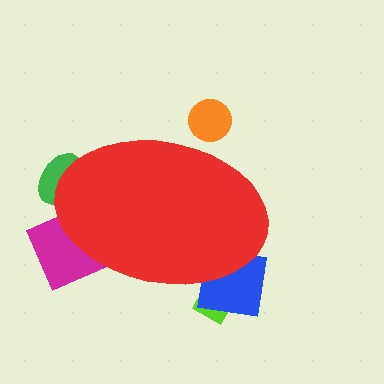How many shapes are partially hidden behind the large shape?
5 shapes are partially hidden.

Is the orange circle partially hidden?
Yes, the orange circle is partially hidden behind the red ellipse.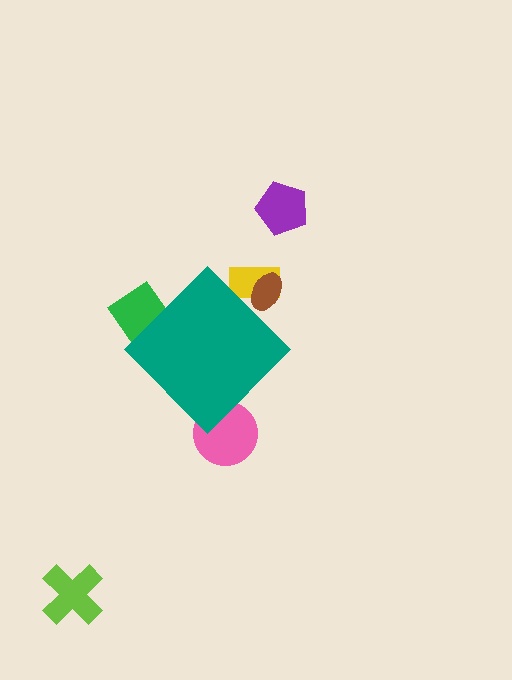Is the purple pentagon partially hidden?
No, the purple pentagon is fully visible.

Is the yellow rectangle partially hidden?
Yes, the yellow rectangle is partially hidden behind the teal diamond.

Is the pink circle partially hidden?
Yes, the pink circle is partially hidden behind the teal diamond.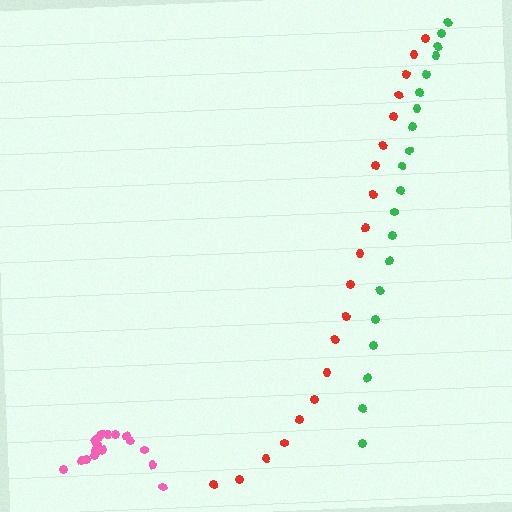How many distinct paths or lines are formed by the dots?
There are 3 distinct paths.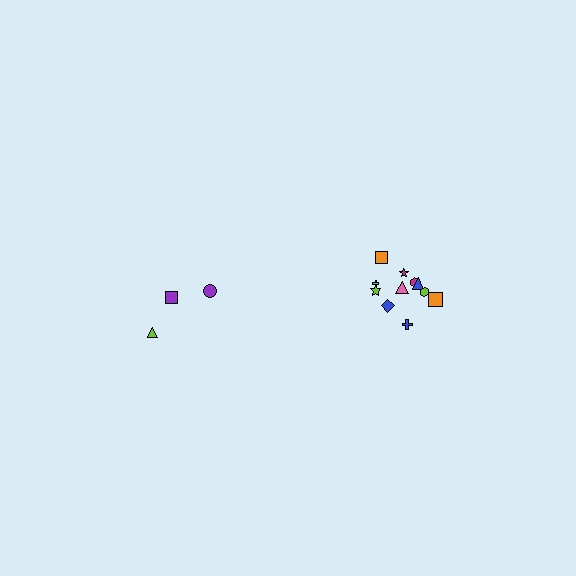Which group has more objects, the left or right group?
The right group.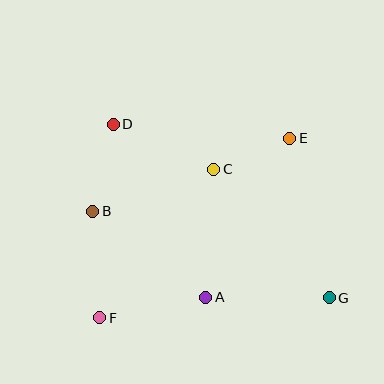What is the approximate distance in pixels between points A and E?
The distance between A and E is approximately 180 pixels.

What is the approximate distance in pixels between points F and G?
The distance between F and G is approximately 230 pixels.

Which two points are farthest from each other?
Points D and G are farthest from each other.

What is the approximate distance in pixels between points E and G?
The distance between E and G is approximately 164 pixels.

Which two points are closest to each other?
Points C and E are closest to each other.